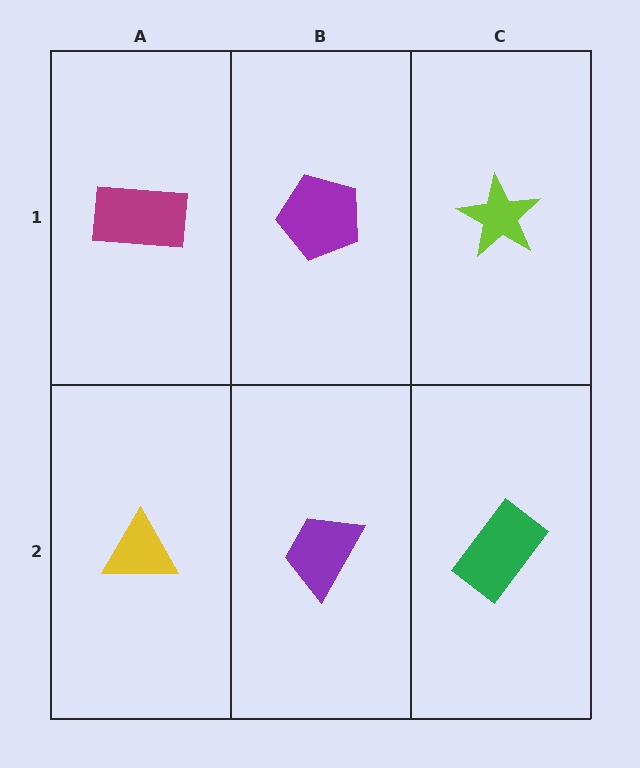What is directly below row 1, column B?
A purple trapezoid.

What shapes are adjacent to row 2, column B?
A purple pentagon (row 1, column B), a yellow triangle (row 2, column A), a green rectangle (row 2, column C).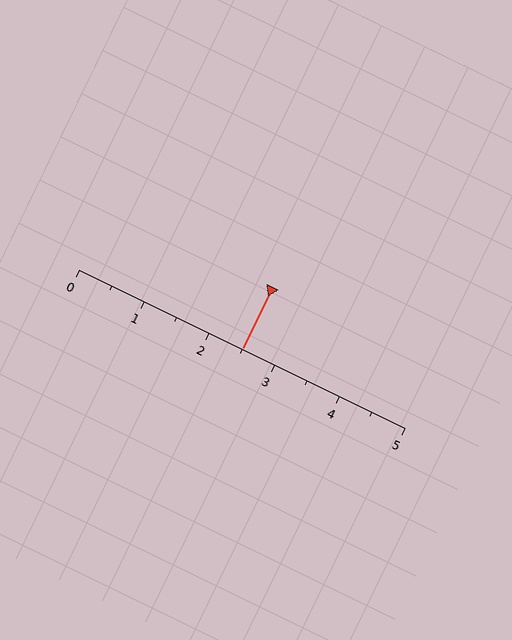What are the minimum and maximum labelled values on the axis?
The axis runs from 0 to 5.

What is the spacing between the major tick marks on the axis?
The major ticks are spaced 1 apart.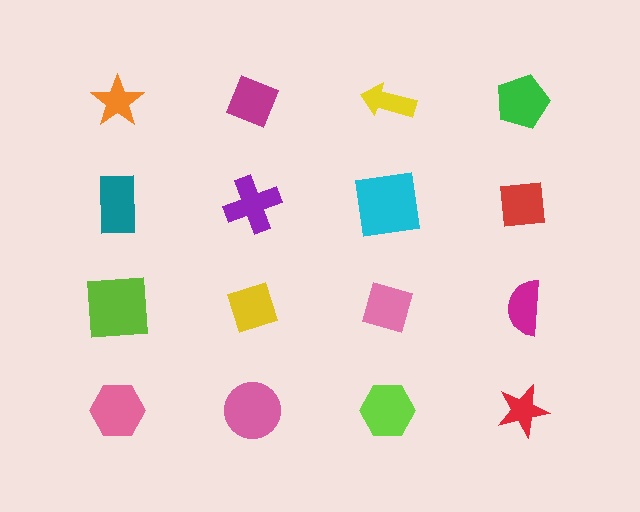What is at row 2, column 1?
A teal rectangle.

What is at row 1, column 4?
A green pentagon.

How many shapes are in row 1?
4 shapes.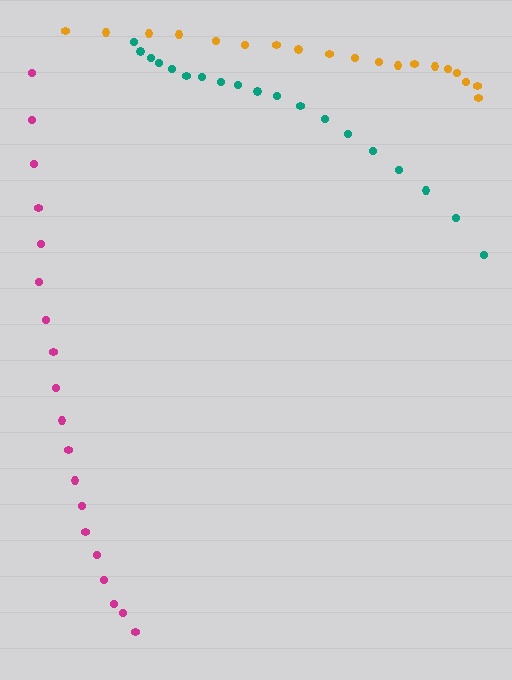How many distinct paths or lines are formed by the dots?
There are 3 distinct paths.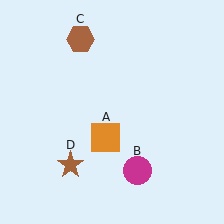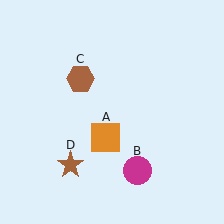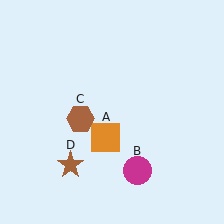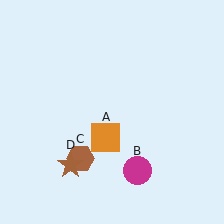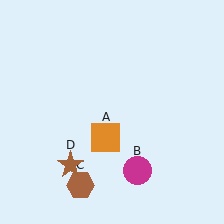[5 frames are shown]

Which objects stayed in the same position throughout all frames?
Orange square (object A) and magenta circle (object B) and brown star (object D) remained stationary.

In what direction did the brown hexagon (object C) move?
The brown hexagon (object C) moved down.